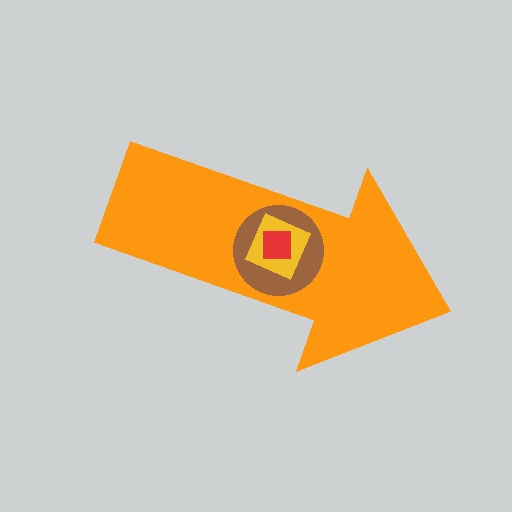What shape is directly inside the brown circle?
The yellow diamond.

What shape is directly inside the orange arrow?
The brown circle.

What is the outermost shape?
The orange arrow.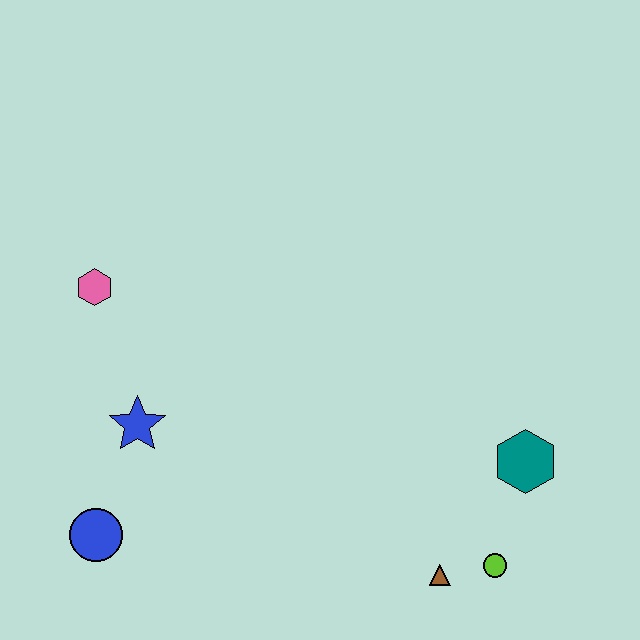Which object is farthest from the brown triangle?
The pink hexagon is farthest from the brown triangle.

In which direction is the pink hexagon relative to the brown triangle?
The pink hexagon is to the left of the brown triangle.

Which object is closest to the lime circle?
The brown triangle is closest to the lime circle.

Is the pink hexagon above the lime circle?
Yes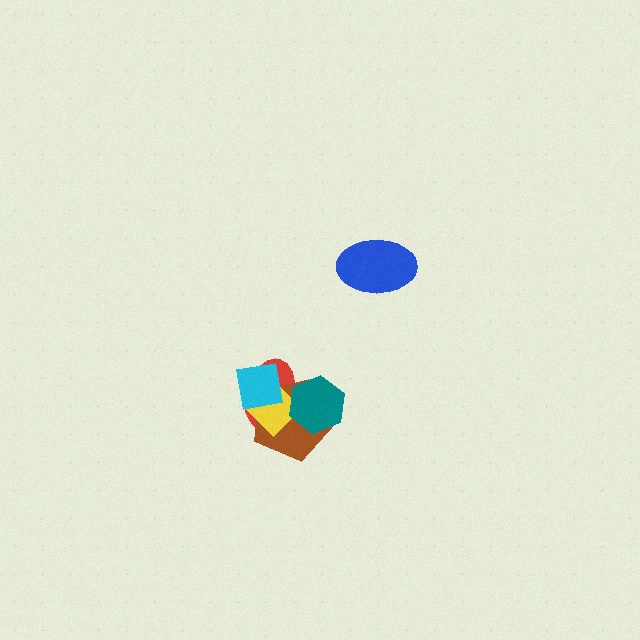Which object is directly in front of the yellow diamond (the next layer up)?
The teal hexagon is directly in front of the yellow diamond.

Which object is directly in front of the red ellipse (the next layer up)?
The brown pentagon is directly in front of the red ellipse.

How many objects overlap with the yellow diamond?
4 objects overlap with the yellow diamond.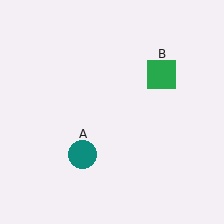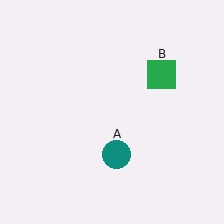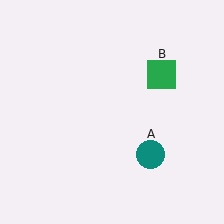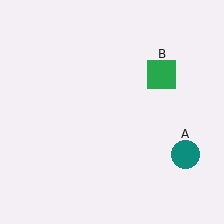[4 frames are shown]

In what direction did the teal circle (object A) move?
The teal circle (object A) moved right.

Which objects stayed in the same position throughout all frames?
Green square (object B) remained stationary.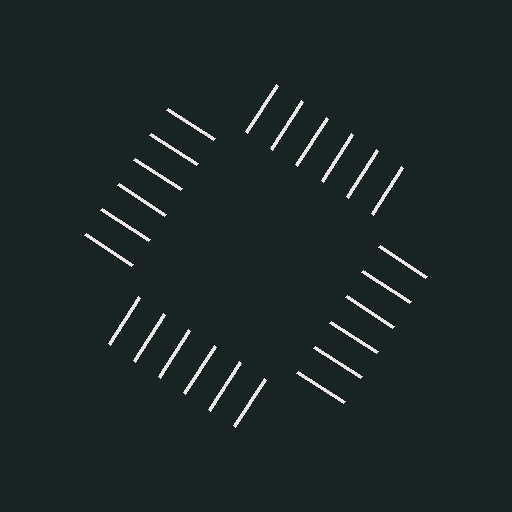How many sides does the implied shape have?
4 sides — the line-ends trace a square.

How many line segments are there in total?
24 — 6 along each of the 4 edges.